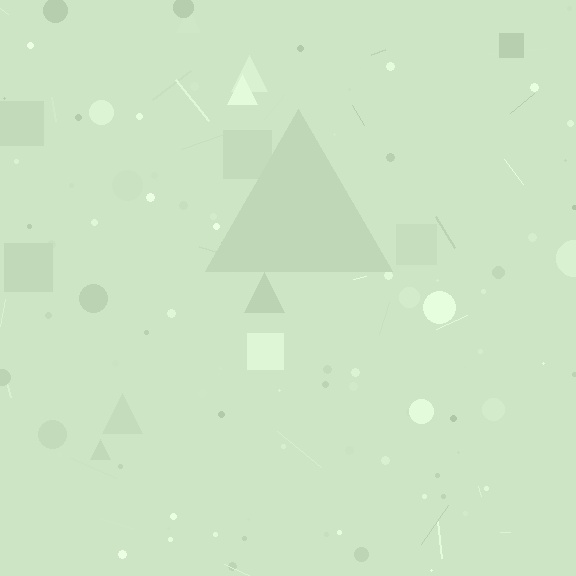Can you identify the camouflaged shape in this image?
The camouflaged shape is a triangle.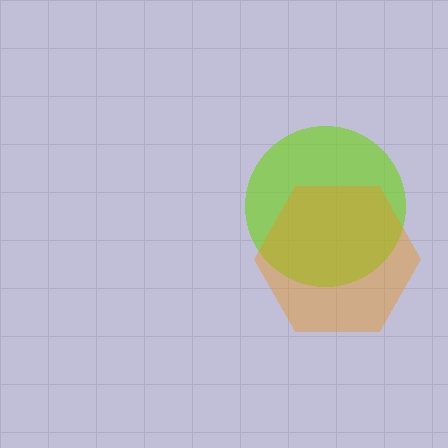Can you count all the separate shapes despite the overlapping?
Yes, there are 2 separate shapes.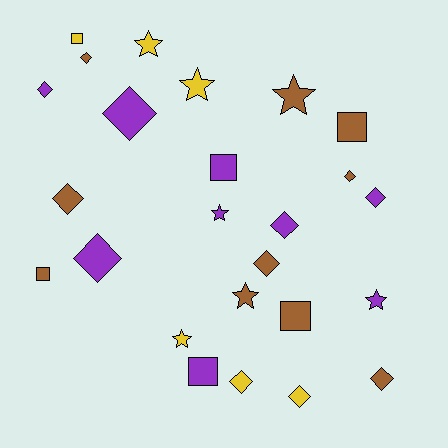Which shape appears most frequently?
Diamond, with 12 objects.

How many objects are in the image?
There are 25 objects.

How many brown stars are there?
There are 2 brown stars.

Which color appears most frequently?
Brown, with 10 objects.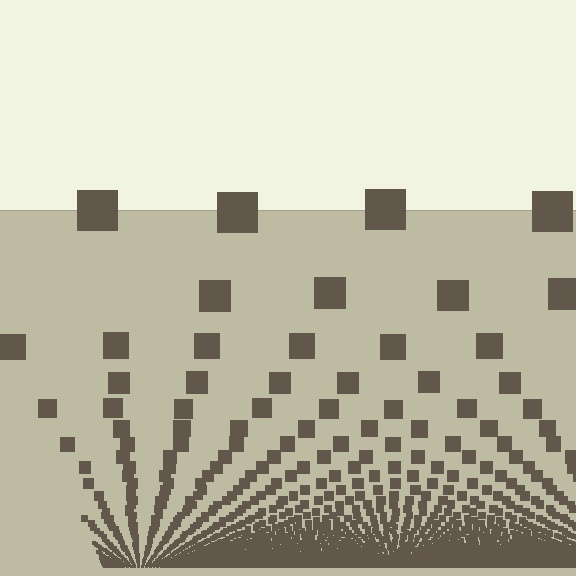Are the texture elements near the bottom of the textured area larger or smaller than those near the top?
Smaller. The gradient is inverted — elements near the bottom are smaller and denser.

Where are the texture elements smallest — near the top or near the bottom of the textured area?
Near the bottom.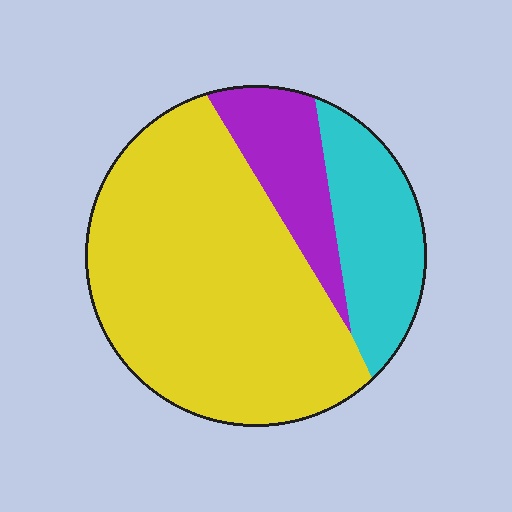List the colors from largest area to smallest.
From largest to smallest: yellow, cyan, purple.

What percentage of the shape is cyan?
Cyan takes up less than a quarter of the shape.